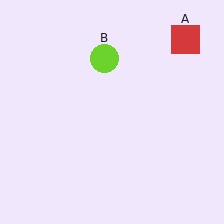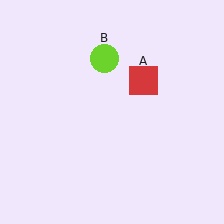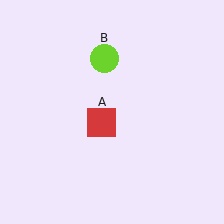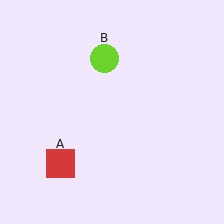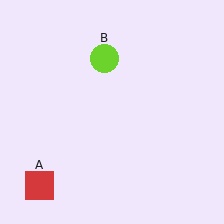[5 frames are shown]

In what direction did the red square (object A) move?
The red square (object A) moved down and to the left.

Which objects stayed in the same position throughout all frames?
Lime circle (object B) remained stationary.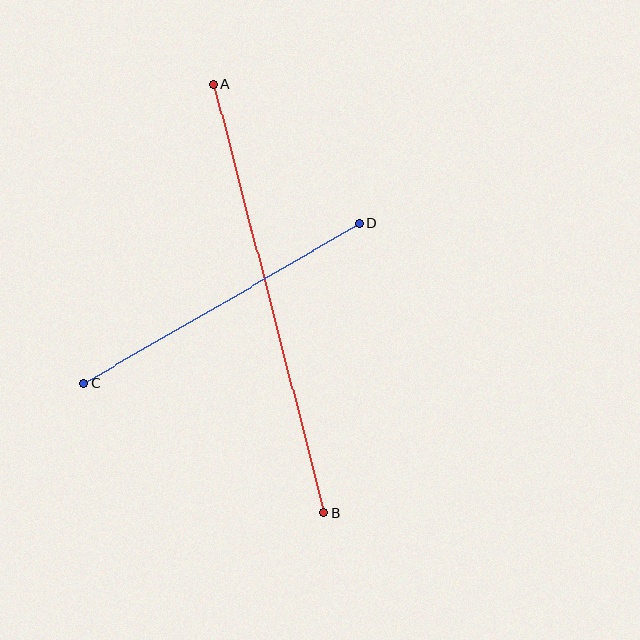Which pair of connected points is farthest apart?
Points A and B are farthest apart.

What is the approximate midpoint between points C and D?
The midpoint is at approximately (222, 303) pixels.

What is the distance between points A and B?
The distance is approximately 443 pixels.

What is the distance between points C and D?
The distance is approximately 318 pixels.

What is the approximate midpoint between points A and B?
The midpoint is at approximately (269, 298) pixels.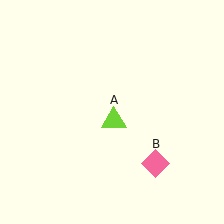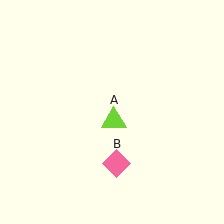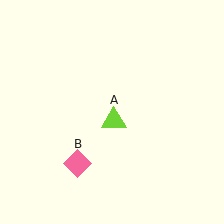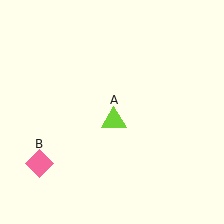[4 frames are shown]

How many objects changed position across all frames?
1 object changed position: pink diamond (object B).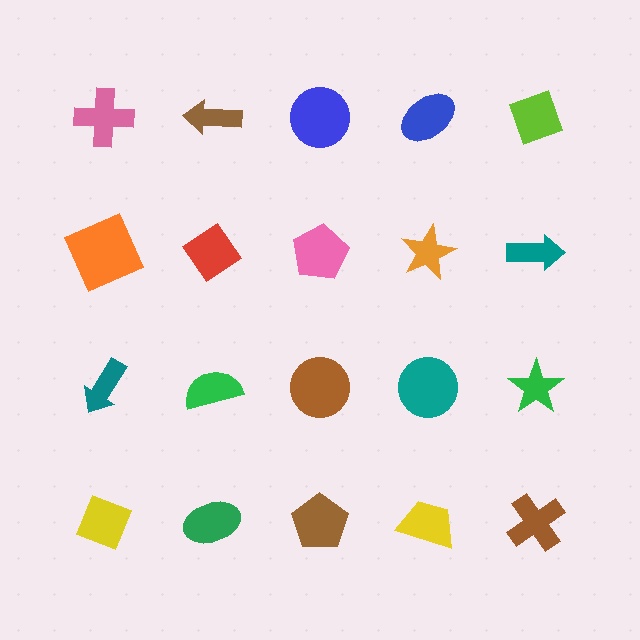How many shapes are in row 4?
5 shapes.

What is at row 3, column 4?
A teal circle.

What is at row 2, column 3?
A pink pentagon.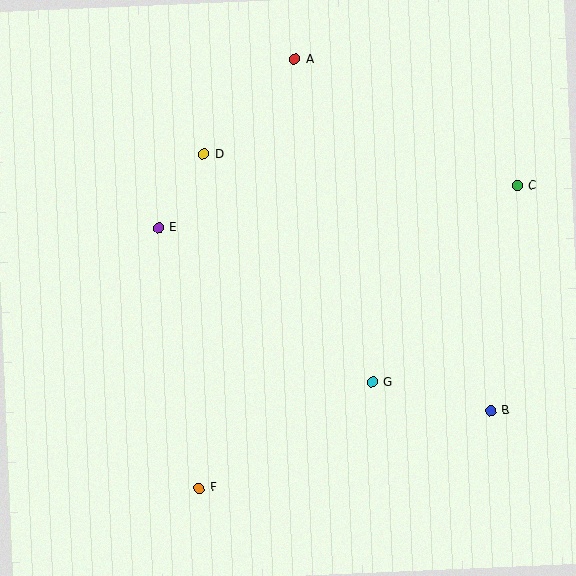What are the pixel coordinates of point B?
Point B is at (491, 411).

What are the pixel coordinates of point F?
Point F is at (199, 488).